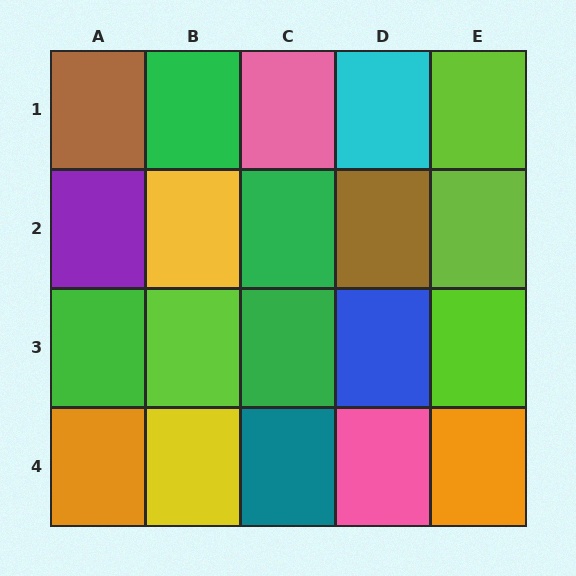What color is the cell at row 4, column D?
Pink.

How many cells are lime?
4 cells are lime.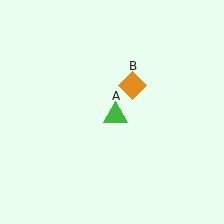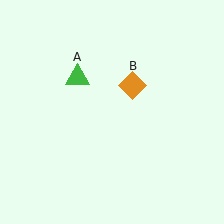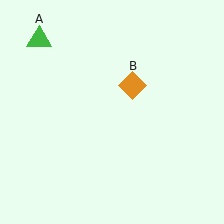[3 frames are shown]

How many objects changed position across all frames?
1 object changed position: green triangle (object A).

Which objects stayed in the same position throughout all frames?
Orange diamond (object B) remained stationary.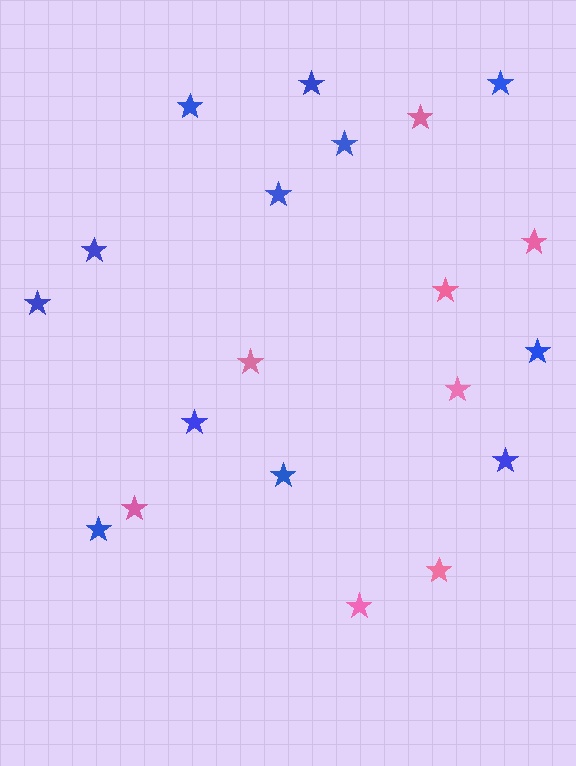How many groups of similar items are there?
There are 2 groups: one group of blue stars (12) and one group of pink stars (8).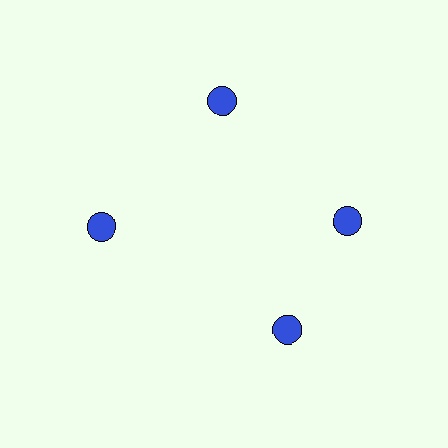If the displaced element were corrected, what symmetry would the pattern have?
It would have 4-fold rotational symmetry — the pattern would map onto itself every 90 degrees.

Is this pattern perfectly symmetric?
No. The 4 blue circles are arranged in a ring, but one element near the 6 o'clock position is rotated out of alignment along the ring, breaking the 4-fold rotational symmetry.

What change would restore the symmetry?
The symmetry would be restored by rotating it back into even spacing with its neighbors so that all 4 circles sit at equal angles and equal distance from the center.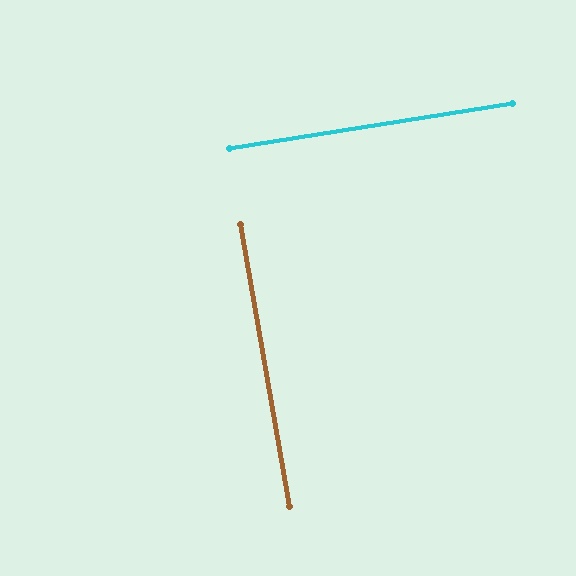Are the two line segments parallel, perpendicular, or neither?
Perpendicular — they meet at approximately 89°.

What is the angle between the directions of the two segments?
Approximately 89 degrees.